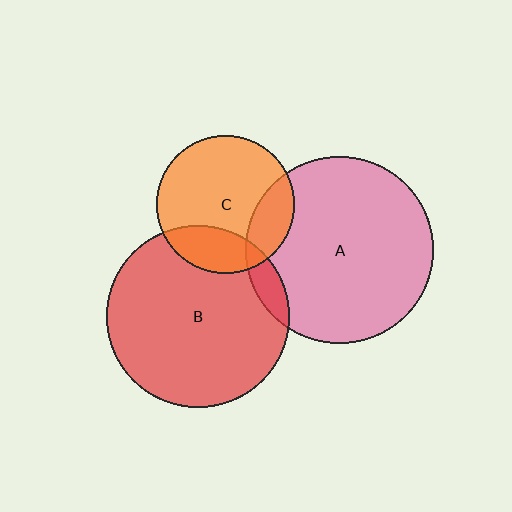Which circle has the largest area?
Circle A (pink).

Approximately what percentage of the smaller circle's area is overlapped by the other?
Approximately 5%.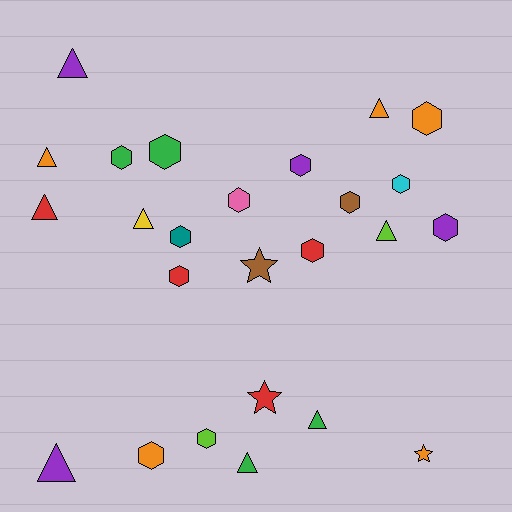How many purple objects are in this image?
There are 4 purple objects.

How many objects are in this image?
There are 25 objects.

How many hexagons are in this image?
There are 13 hexagons.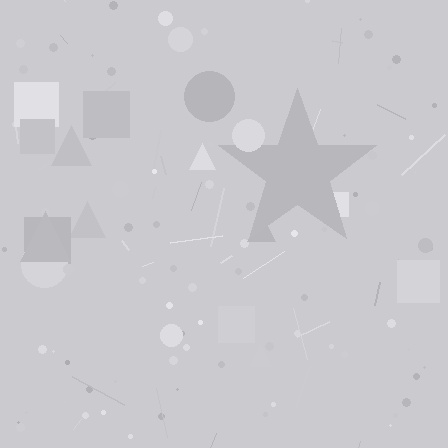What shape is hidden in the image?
A star is hidden in the image.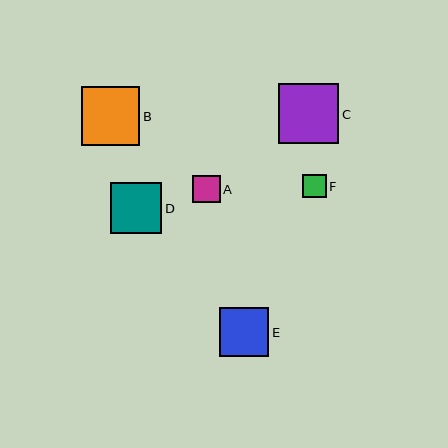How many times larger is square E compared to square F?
Square E is approximately 2.1 times the size of square F.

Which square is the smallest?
Square F is the smallest with a size of approximately 24 pixels.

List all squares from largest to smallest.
From largest to smallest: C, B, D, E, A, F.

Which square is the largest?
Square C is the largest with a size of approximately 60 pixels.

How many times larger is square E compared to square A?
Square E is approximately 1.8 times the size of square A.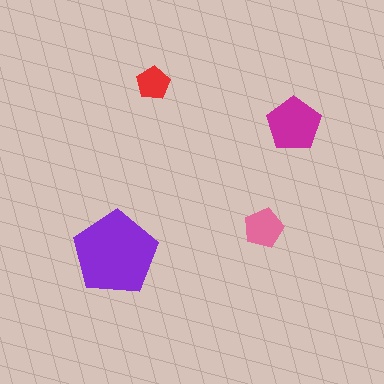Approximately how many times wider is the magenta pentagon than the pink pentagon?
About 1.5 times wider.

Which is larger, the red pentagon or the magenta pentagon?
The magenta one.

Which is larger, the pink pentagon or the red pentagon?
The pink one.